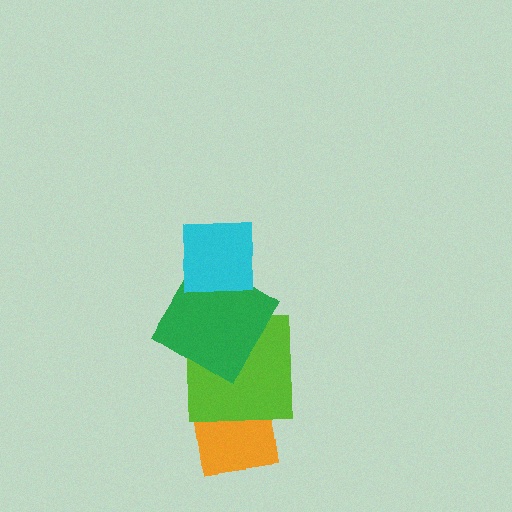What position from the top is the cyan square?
The cyan square is 1st from the top.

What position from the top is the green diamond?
The green diamond is 2nd from the top.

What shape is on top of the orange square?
The lime square is on top of the orange square.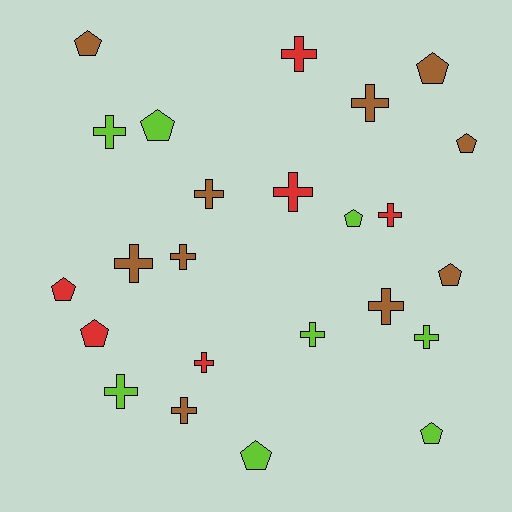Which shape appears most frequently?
Cross, with 14 objects.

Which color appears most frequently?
Brown, with 10 objects.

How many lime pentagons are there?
There are 4 lime pentagons.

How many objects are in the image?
There are 24 objects.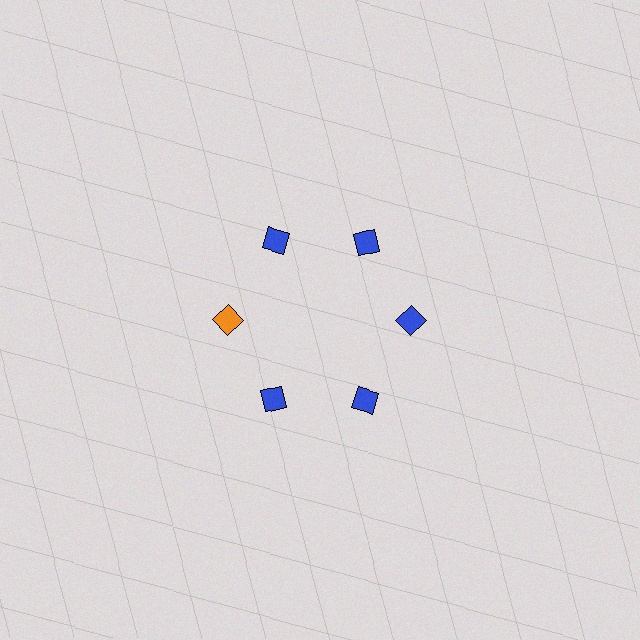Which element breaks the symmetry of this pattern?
The orange diamond at roughly the 9 o'clock position breaks the symmetry. All other shapes are blue diamonds.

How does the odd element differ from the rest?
It has a different color: orange instead of blue.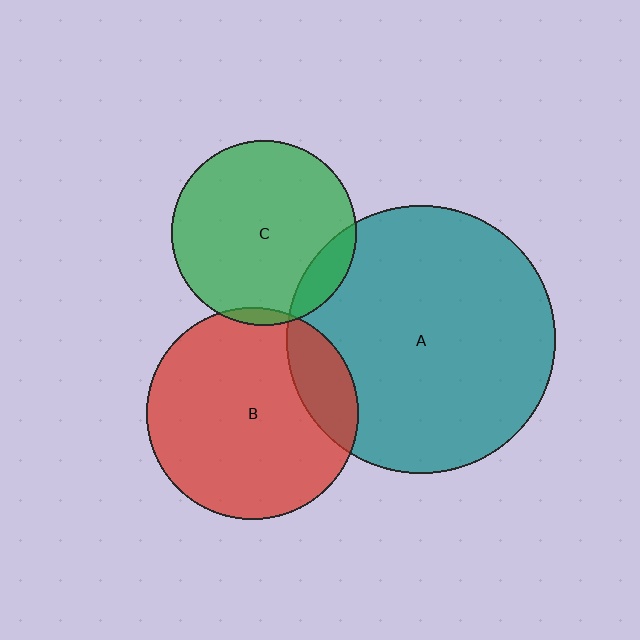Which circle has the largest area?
Circle A (teal).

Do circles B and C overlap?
Yes.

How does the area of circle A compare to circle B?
Approximately 1.6 times.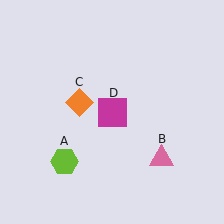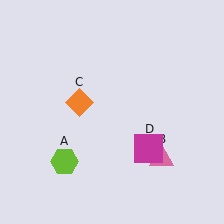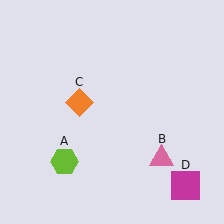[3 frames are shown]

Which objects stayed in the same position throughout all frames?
Lime hexagon (object A) and pink triangle (object B) and orange diamond (object C) remained stationary.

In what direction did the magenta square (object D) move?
The magenta square (object D) moved down and to the right.